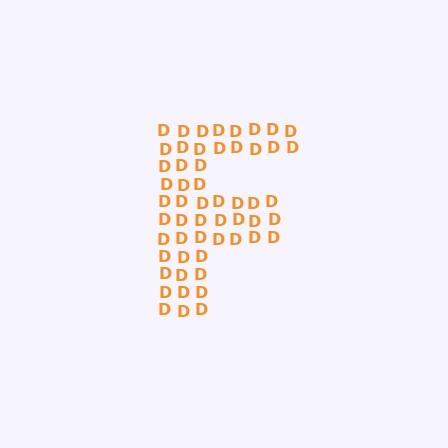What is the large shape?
The large shape is the letter F.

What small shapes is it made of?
It is made of small letter D's.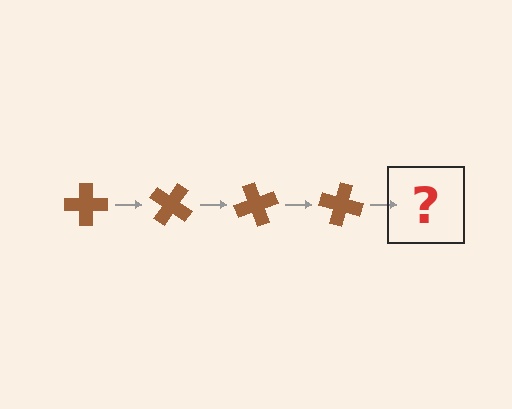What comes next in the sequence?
The next element should be a brown cross rotated 140 degrees.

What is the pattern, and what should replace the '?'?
The pattern is that the cross rotates 35 degrees each step. The '?' should be a brown cross rotated 140 degrees.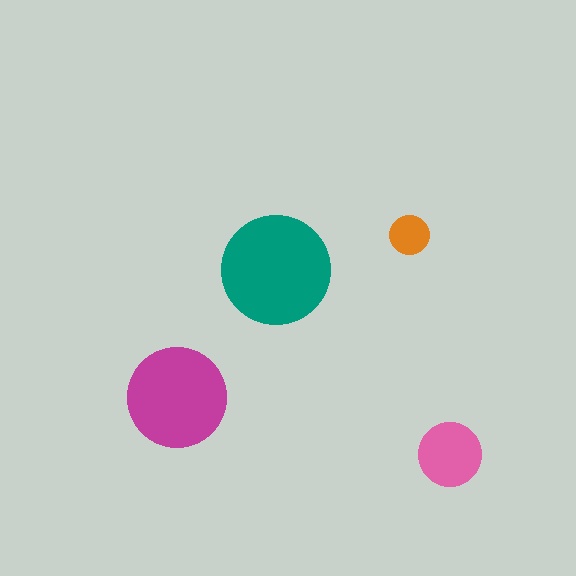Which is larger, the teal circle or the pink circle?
The teal one.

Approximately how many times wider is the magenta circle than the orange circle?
About 2.5 times wider.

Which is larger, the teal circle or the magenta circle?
The teal one.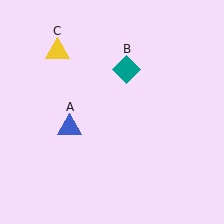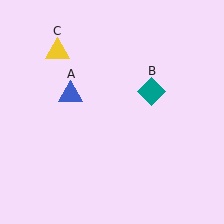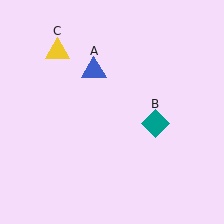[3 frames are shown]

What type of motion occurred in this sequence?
The blue triangle (object A), teal diamond (object B) rotated clockwise around the center of the scene.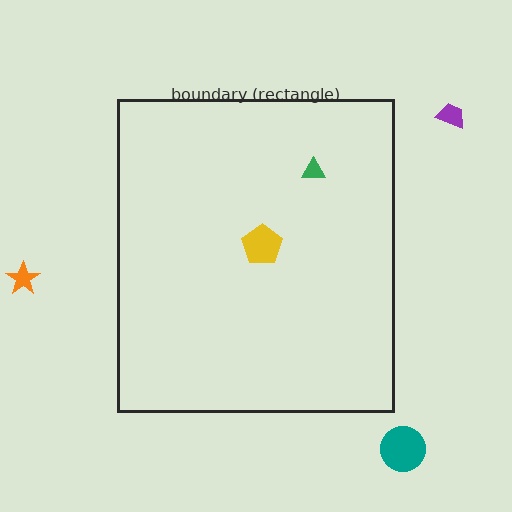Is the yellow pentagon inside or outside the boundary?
Inside.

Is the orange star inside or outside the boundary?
Outside.